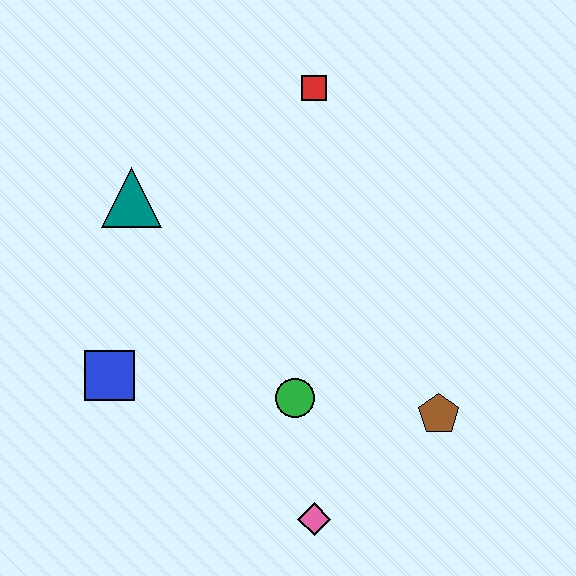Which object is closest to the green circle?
The pink diamond is closest to the green circle.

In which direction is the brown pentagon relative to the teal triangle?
The brown pentagon is to the right of the teal triangle.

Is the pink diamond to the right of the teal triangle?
Yes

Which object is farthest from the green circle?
The red square is farthest from the green circle.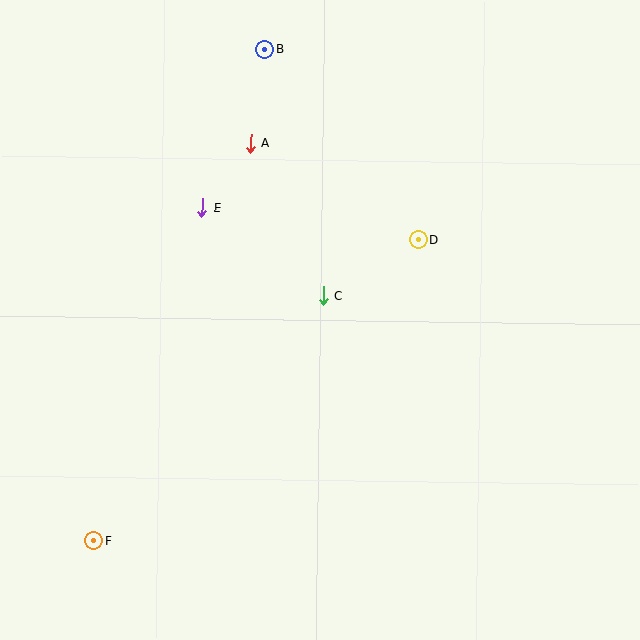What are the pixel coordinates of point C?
Point C is at (324, 296).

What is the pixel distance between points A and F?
The distance between A and F is 427 pixels.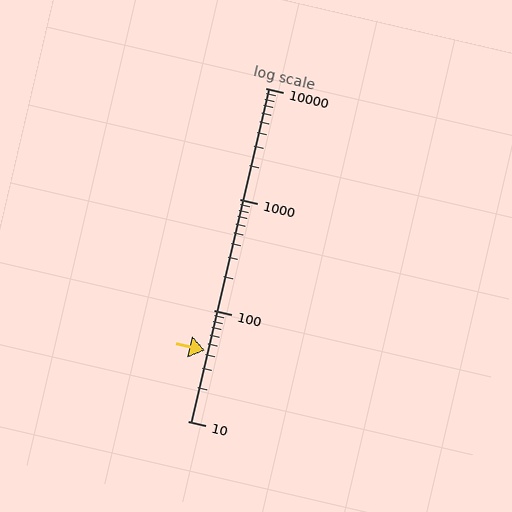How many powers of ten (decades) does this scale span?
The scale spans 3 decades, from 10 to 10000.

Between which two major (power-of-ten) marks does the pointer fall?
The pointer is between 10 and 100.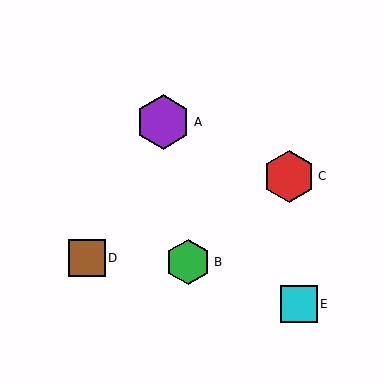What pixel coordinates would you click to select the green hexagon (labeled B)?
Click at (188, 262) to select the green hexagon B.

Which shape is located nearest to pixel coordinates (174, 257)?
The green hexagon (labeled B) at (188, 262) is nearest to that location.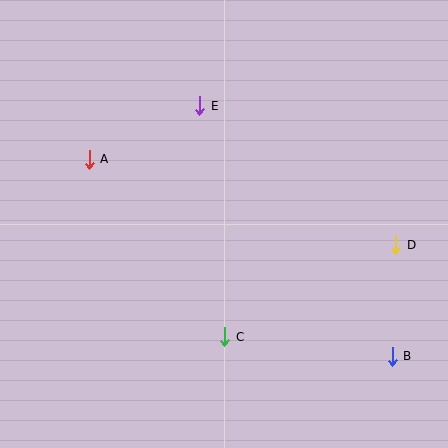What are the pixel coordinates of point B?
Point B is at (392, 356).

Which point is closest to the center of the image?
Point C at (225, 337) is closest to the center.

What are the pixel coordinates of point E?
Point E is at (200, 106).